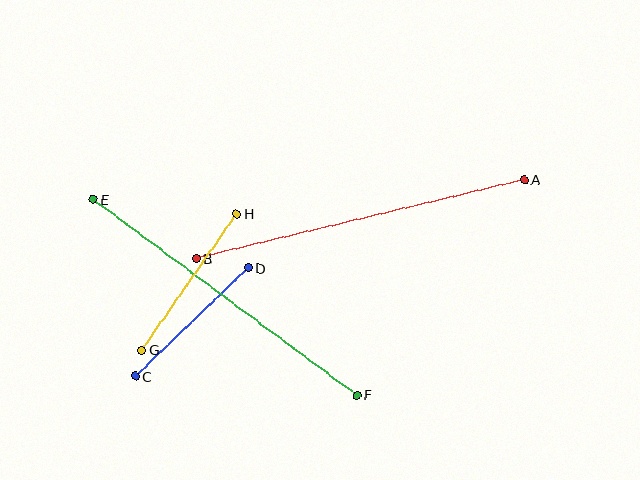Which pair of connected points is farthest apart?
Points A and B are farthest apart.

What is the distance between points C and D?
The distance is approximately 156 pixels.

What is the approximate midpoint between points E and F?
The midpoint is at approximately (225, 297) pixels.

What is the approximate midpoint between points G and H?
The midpoint is at approximately (189, 282) pixels.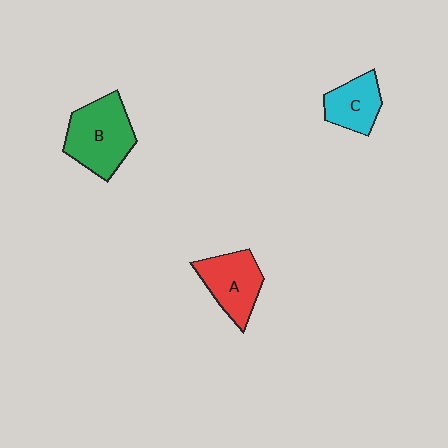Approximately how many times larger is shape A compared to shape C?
Approximately 1.3 times.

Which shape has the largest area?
Shape B (green).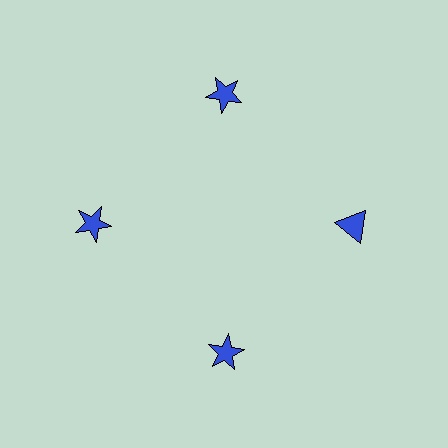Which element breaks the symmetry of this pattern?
The blue triangle at roughly the 3 o'clock position breaks the symmetry. All other shapes are blue stars.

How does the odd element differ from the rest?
It has a different shape: triangle instead of star.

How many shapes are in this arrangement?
There are 4 shapes arranged in a ring pattern.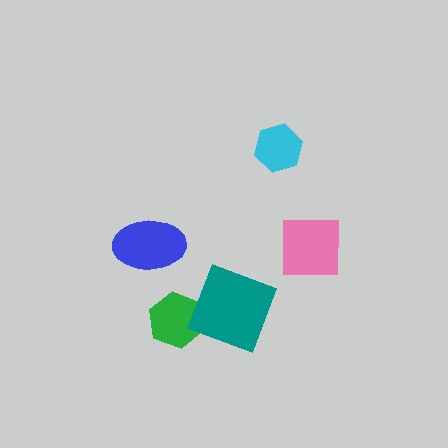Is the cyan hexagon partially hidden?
No, no other shape covers it.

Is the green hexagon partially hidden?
Yes, it is partially covered by another shape.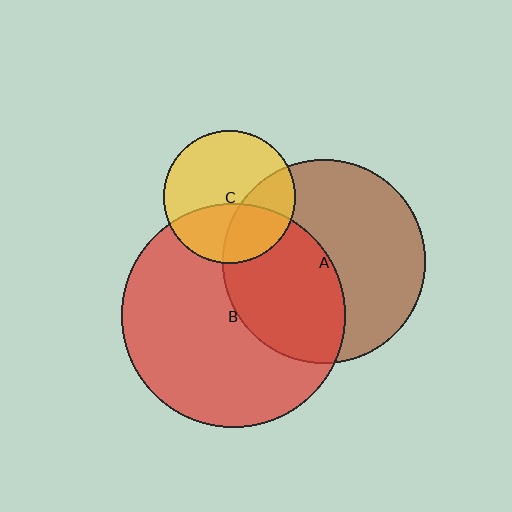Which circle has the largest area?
Circle B (red).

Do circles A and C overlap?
Yes.